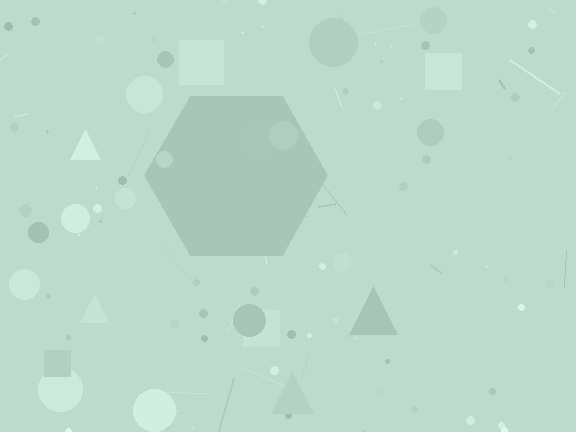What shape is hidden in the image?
A hexagon is hidden in the image.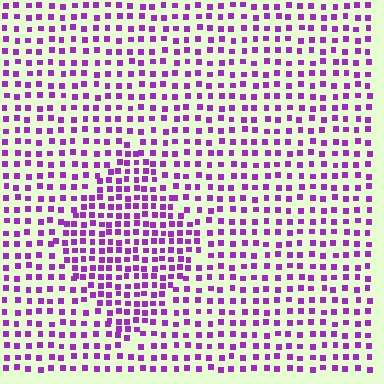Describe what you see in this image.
The image contains small purple elements arranged at two different densities. A diamond-shaped region is visible where the elements are more densely packed than the surrounding area.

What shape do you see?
I see a diamond.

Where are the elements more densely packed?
The elements are more densely packed inside the diamond boundary.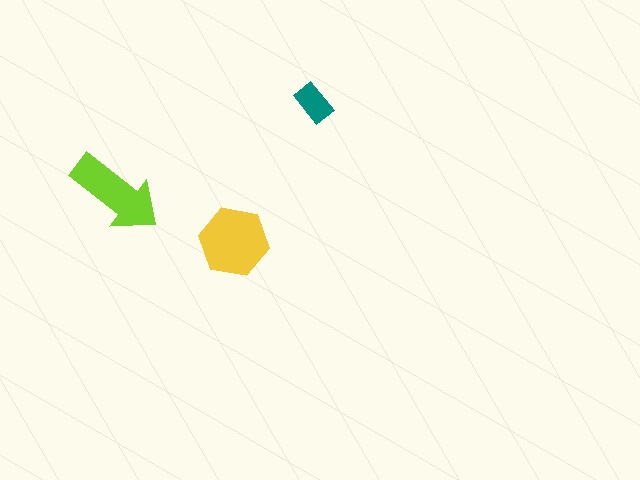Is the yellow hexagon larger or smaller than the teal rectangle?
Larger.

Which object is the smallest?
The teal rectangle.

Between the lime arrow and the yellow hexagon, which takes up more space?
The yellow hexagon.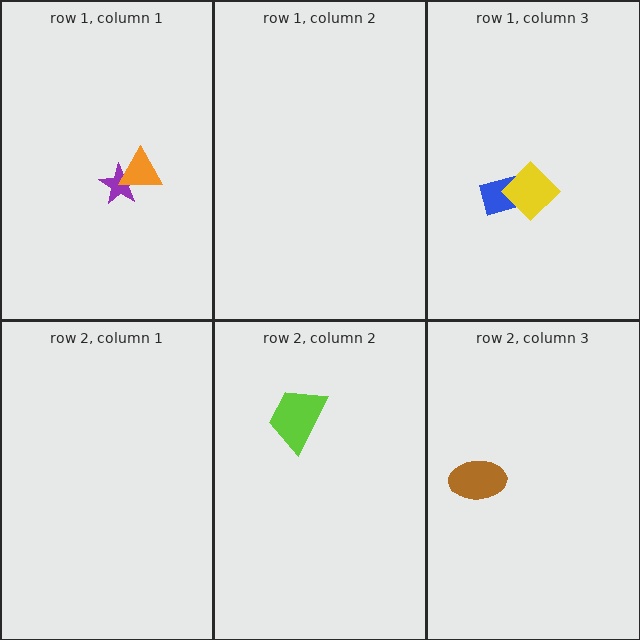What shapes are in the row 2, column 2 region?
The lime trapezoid.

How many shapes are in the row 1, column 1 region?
2.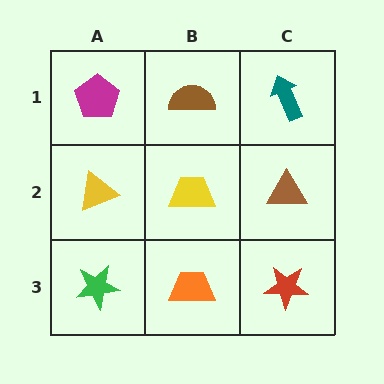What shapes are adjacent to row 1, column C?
A brown triangle (row 2, column C), a brown semicircle (row 1, column B).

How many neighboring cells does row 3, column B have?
3.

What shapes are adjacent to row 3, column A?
A yellow triangle (row 2, column A), an orange trapezoid (row 3, column B).